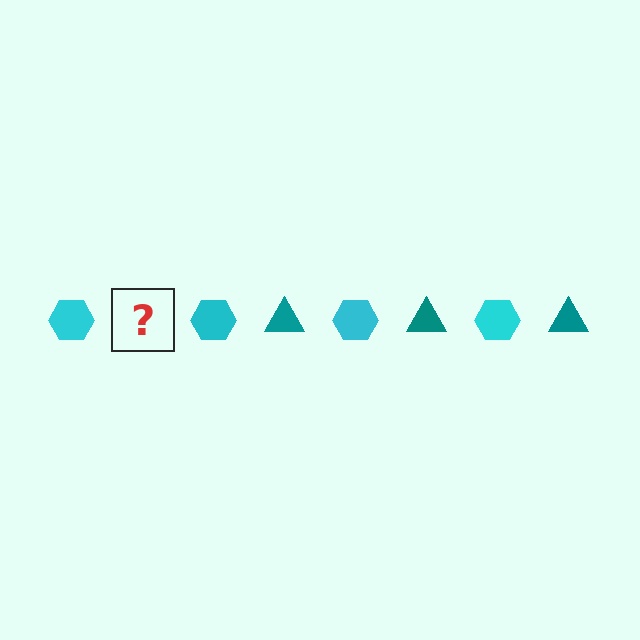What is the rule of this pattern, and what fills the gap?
The rule is that the pattern alternates between cyan hexagon and teal triangle. The gap should be filled with a teal triangle.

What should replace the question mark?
The question mark should be replaced with a teal triangle.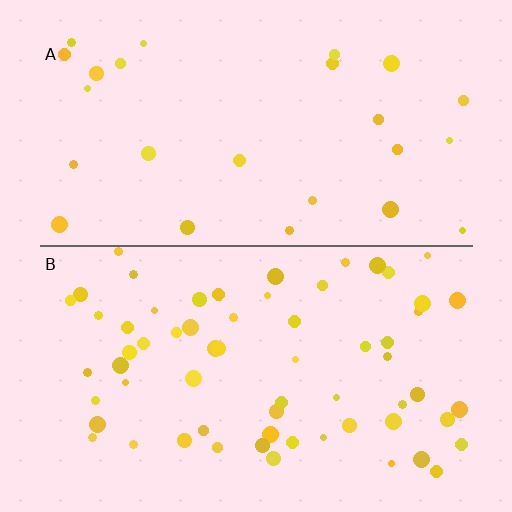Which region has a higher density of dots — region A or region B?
B (the bottom).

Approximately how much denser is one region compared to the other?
Approximately 2.5× — region B over region A.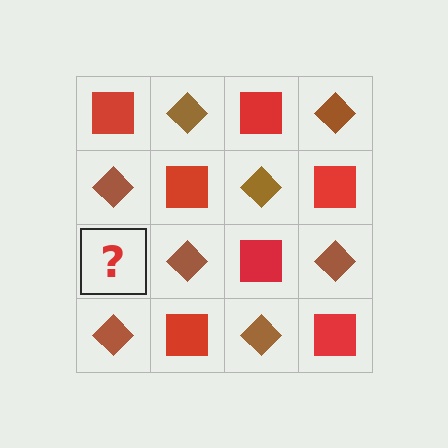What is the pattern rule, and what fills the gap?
The rule is that it alternates red square and brown diamond in a checkerboard pattern. The gap should be filled with a red square.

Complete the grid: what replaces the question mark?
The question mark should be replaced with a red square.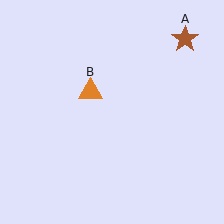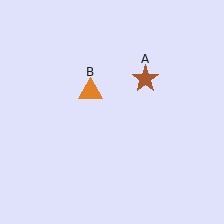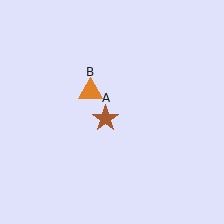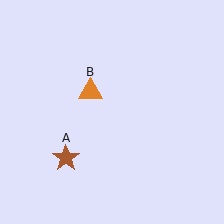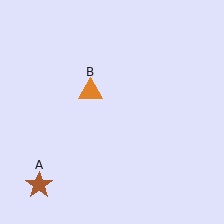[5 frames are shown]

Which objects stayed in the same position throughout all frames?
Orange triangle (object B) remained stationary.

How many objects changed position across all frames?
1 object changed position: brown star (object A).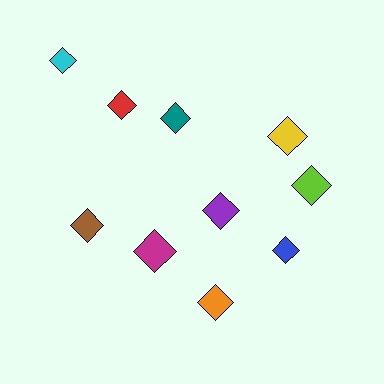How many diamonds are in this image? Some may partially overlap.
There are 10 diamonds.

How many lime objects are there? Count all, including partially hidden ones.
There is 1 lime object.